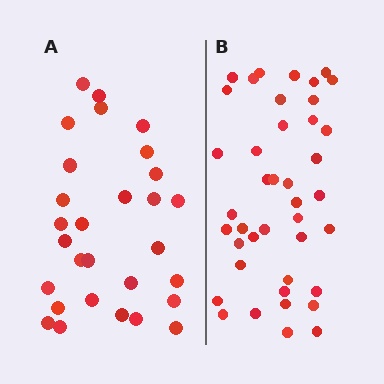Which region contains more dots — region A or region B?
Region B (the right region) has more dots.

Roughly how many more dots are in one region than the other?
Region B has roughly 12 or so more dots than region A.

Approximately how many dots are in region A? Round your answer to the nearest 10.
About 30 dots. (The exact count is 29, which rounds to 30.)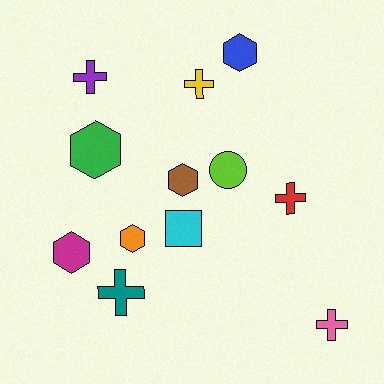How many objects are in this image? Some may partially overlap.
There are 12 objects.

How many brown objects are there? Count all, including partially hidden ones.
There is 1 brown object.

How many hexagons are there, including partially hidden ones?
There are 5 hexagons.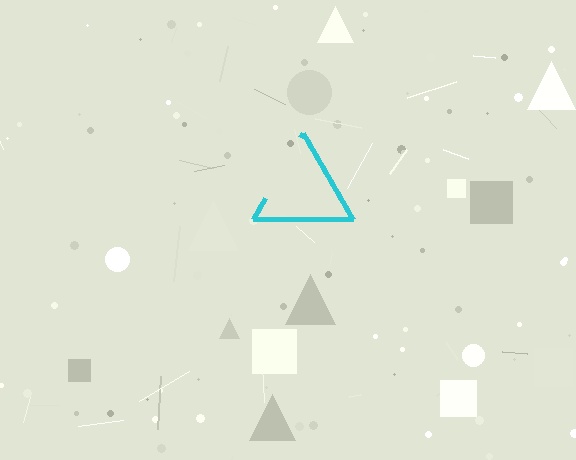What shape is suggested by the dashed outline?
The dashed outline suggests a triangle.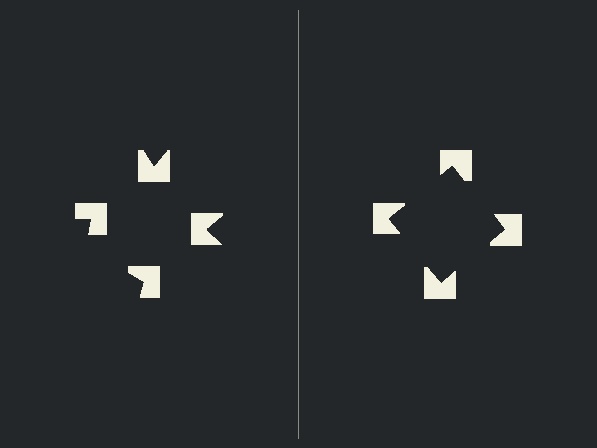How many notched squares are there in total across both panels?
8 — 4 on each side.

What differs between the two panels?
The notched squares are positioned identically on both sides; only the wedge orientations differ. On the right they align to a square; on the left they are misaligned.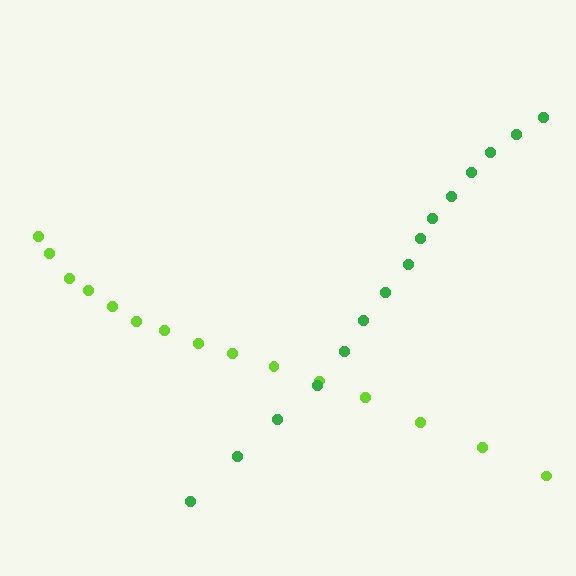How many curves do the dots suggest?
There are 2 distinct paths.